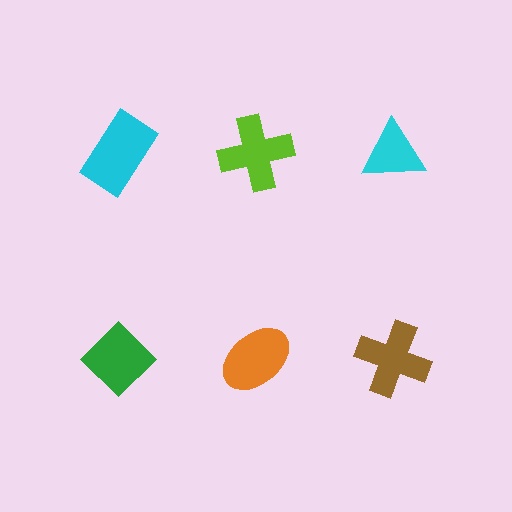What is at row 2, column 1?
A green diamond.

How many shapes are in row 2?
3 shapes.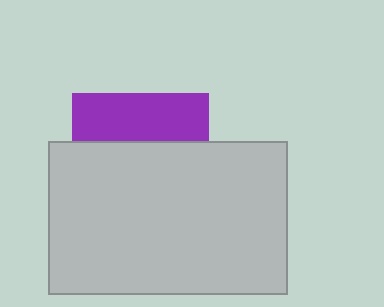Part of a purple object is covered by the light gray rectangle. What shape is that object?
It is a square.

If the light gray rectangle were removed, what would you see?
You would see the complete purple square.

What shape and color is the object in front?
The object in front is a light gray rectangle.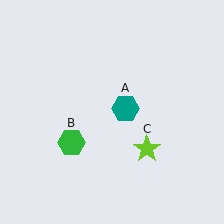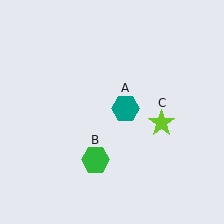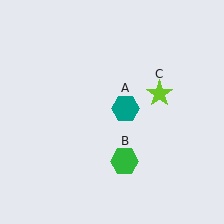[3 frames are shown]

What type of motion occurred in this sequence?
The green hexagon (object B), lime star (object C) rotated counterclockwise around the center of the scene.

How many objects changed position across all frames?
2 objects changed position: green hexagon (object B), lime star (object C).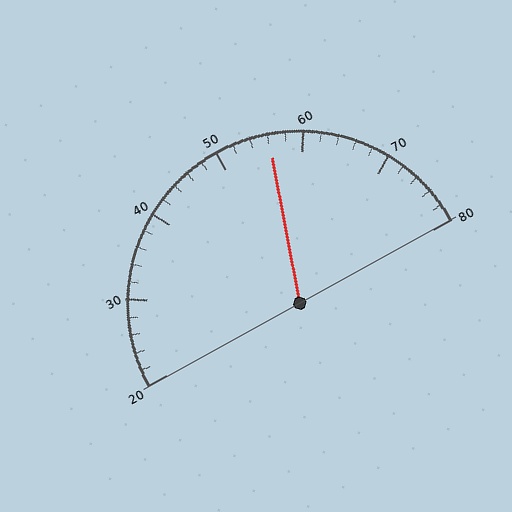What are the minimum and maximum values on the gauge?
The gauge ranges from 20 to 80.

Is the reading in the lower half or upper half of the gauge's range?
The reading is in the upper half of the range (20 to 80).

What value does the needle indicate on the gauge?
The needle indicates approximately 56.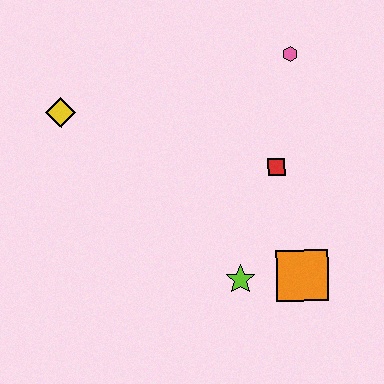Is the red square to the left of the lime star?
No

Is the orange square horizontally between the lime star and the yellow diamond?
No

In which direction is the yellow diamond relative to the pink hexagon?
The yellow diamond is to the left of the pink hexagon.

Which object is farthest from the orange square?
The yellow diamond is farthest from the orange square.